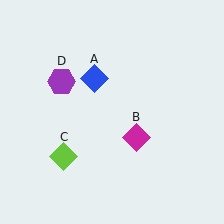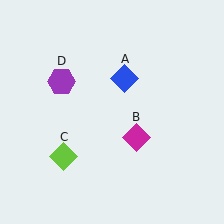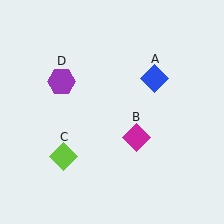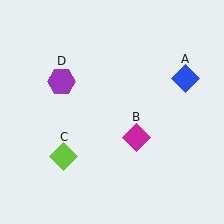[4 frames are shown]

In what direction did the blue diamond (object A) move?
The blue diamond (object A) moved right.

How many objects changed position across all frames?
1 object changed position: blue diamond (object A).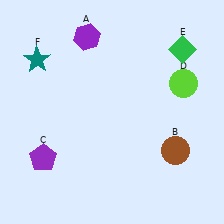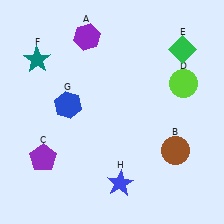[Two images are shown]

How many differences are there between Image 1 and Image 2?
There are 2 differences between the two images.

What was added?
A blue hexagon (G), a blue star (H) were added in Image 2.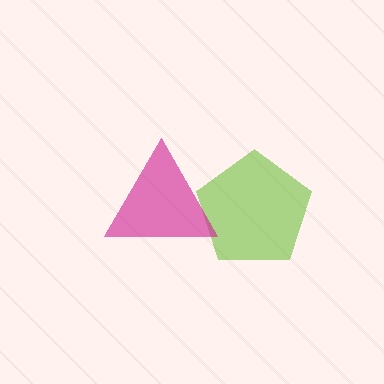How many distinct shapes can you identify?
There are 2 distinct shapes: a lime pentagon, a magenta triangle.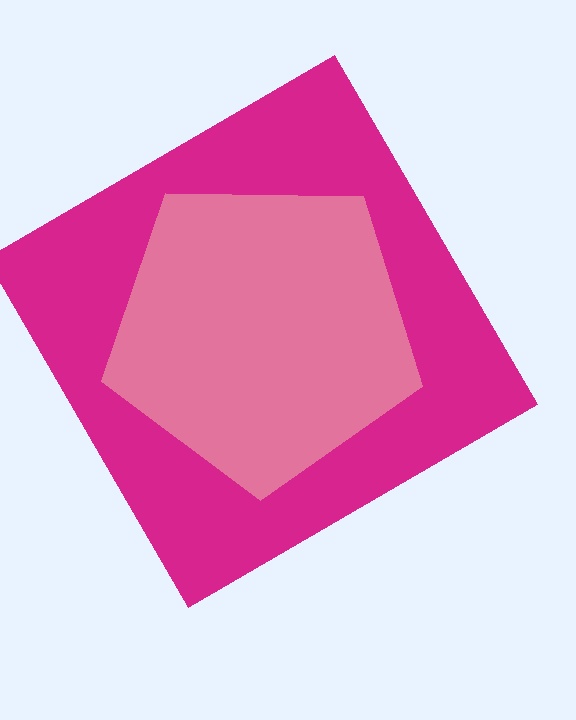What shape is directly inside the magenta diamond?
The pink pentagon.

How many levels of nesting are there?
2.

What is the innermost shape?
The pink pentagon.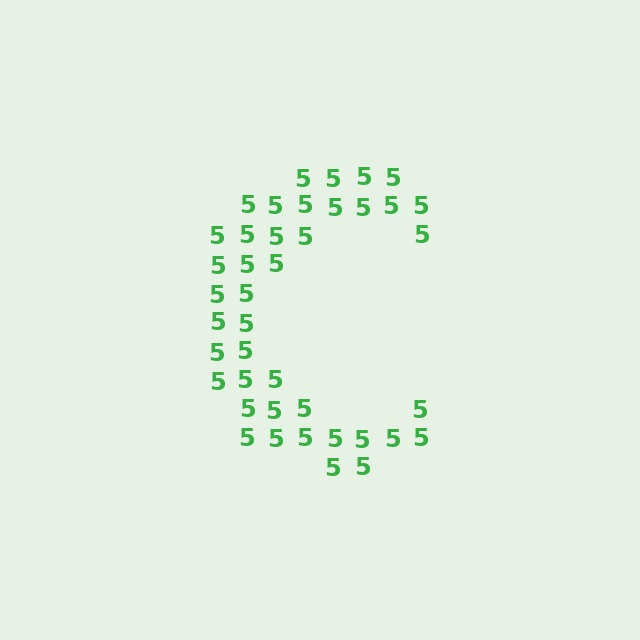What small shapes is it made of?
It is made of small digit 5's.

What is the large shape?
The large shape is the letter C.